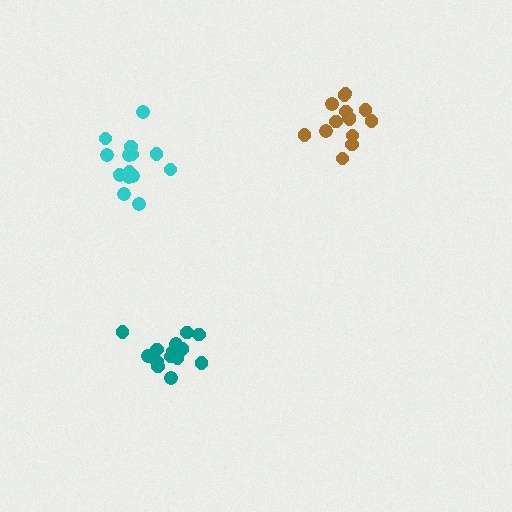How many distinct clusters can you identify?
There are 3 distinct clusters.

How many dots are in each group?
Group 1: 14 dots, Group 2: 15 dots, Group 3: 14 dots (43 total).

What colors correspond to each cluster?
The clusters are colored: teal, cyan, brown.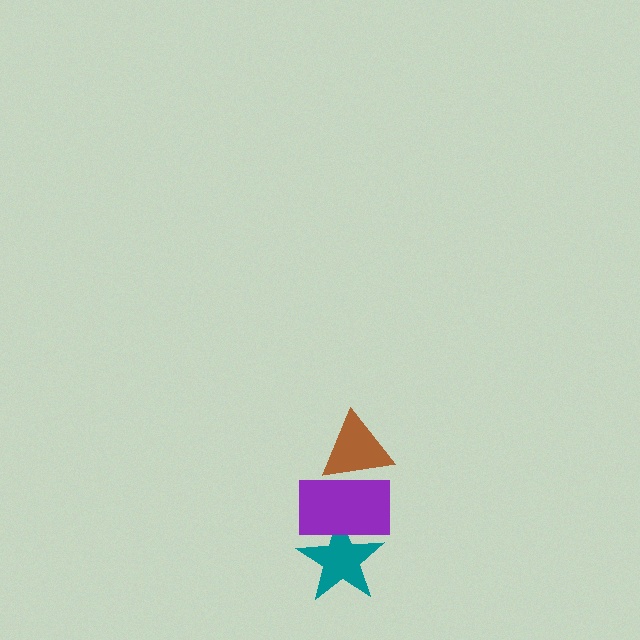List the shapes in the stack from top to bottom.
From top to bottom: the brown triangle, the purple rectangle, the teal star.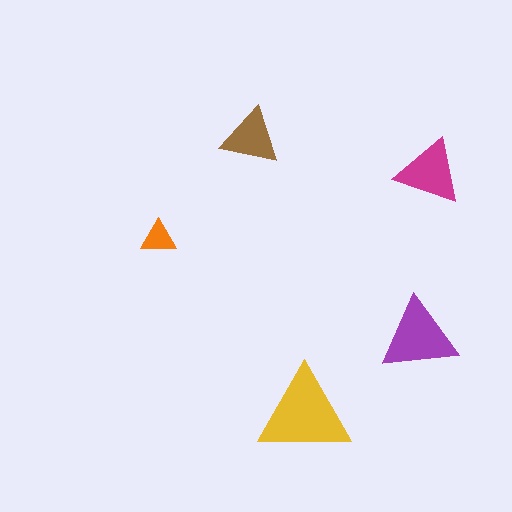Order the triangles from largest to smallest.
the yellow one, the purple one, the magenta one, the brown one, the orange one.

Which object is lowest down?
The yellow triangle is bottommost.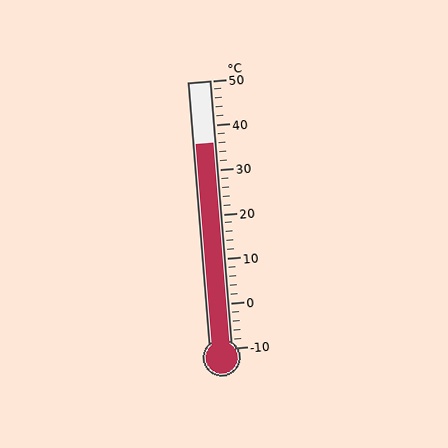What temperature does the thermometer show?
The thermometer shows approximately 36°C.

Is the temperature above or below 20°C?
The temperature is above 20°C.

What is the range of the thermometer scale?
The thermometer scale ranges from -10°C to 50°C.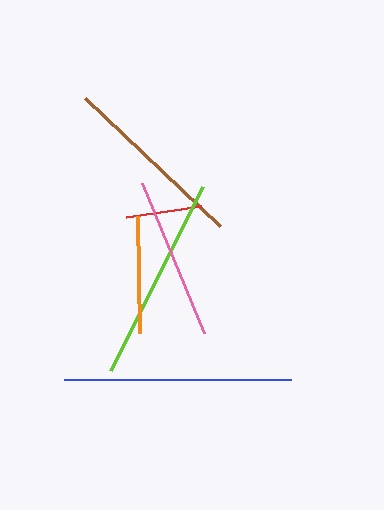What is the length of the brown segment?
The brown segment is approximately 186 pixels long.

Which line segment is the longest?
The blue line is the longest at approximately 227 pixels.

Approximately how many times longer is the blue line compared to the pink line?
The blue line is approximately 1.4 times the length of the pink line.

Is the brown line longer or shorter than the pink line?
The brown line is longer than the pink line.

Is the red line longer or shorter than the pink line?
The pink line is longer than the red line.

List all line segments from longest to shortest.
From longest to shortest: blue, lime, brown, pink, orange, red.